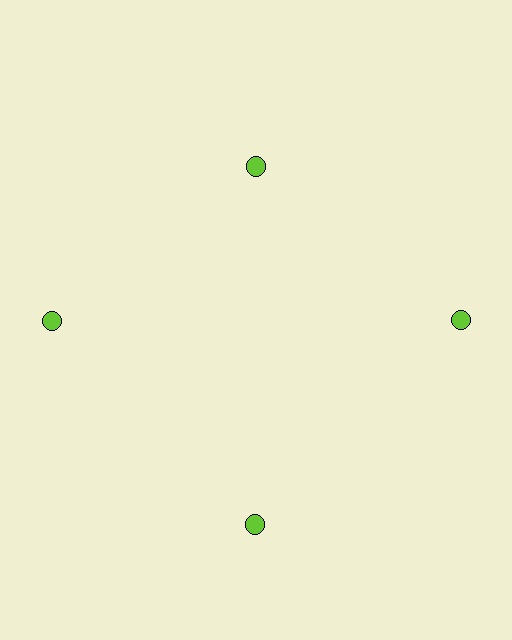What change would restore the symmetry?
The symmetry would be restored by moving it outward, back onto the ring so that all 4 circles sit at equal angles and equal distance from the center.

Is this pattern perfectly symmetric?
No. The 4 lime circles are arranged in a ring, but one element near the 12 o'clock position is pulled inward toward the center, breaking the 4-fold rotational symmetry.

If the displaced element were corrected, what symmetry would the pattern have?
It would have 4-fold rotational symmetry — the pattern would map onto itself every 90 degrees.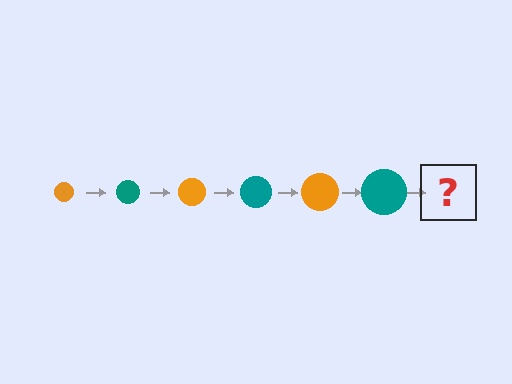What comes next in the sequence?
The next element should be an orange circle, larger than the previous one.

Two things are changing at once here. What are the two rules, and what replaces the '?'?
The two rules are that the circle grows larger each step and the color cycles through orange and teal. The '?' should be an orange circle, larger than the previous one.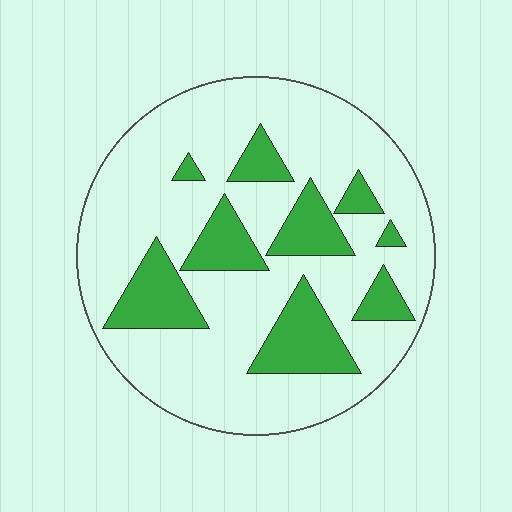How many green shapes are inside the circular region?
9.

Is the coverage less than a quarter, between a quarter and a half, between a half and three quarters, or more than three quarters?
Less than a quarter.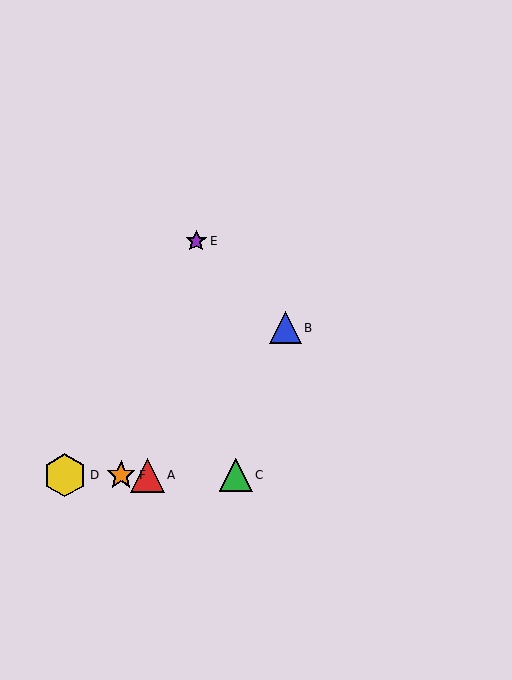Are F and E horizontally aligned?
No, F is at y≈475 and E is at y≈241.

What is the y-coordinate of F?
Object F is at y≈475.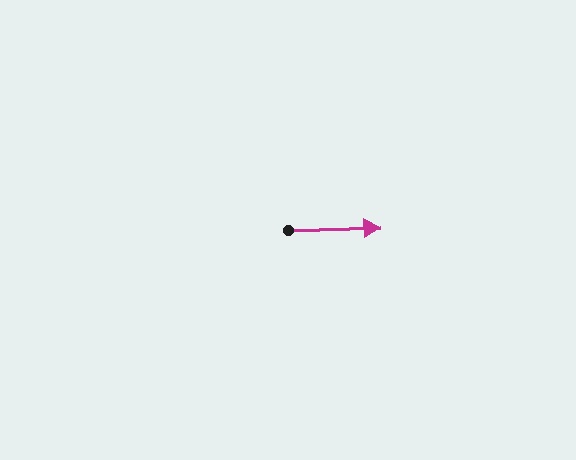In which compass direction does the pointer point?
East.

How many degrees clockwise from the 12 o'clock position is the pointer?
Approximately 88 degrees.